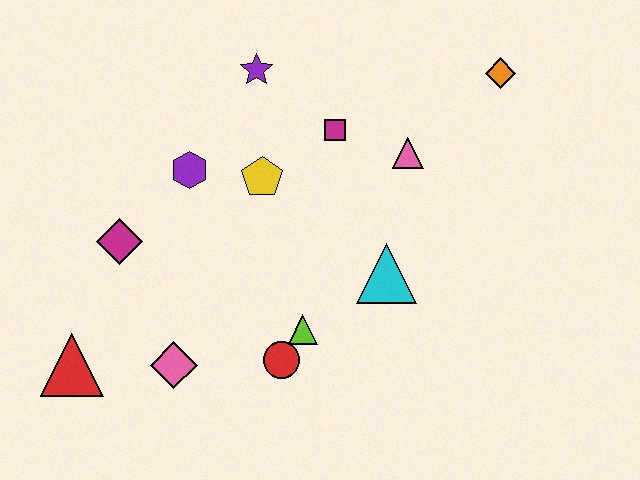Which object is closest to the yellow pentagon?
The purple hexagon is closest to the yellow pentagon.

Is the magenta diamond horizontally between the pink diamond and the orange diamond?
No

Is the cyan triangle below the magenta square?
Yes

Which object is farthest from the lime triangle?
The orange diamond is farthest from the lime triangle.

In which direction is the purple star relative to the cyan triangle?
The purple star is above the cyan triangle.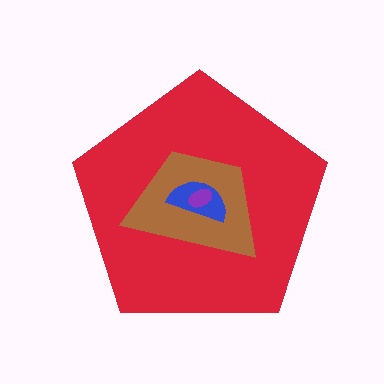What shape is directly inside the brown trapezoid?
The blue semicircle.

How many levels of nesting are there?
4.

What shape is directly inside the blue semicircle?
The purple ellipse.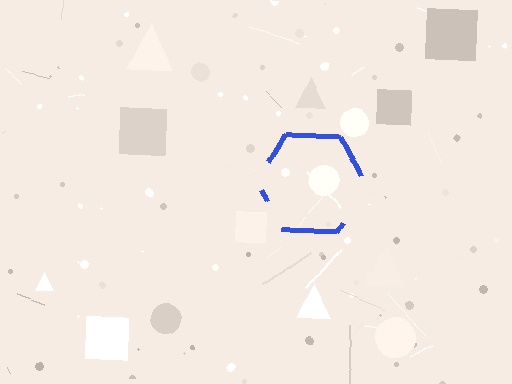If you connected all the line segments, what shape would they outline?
They would outline a hexagon.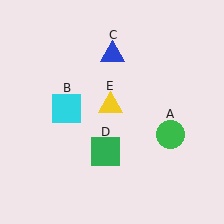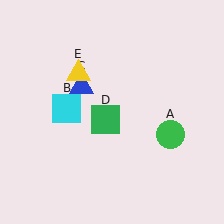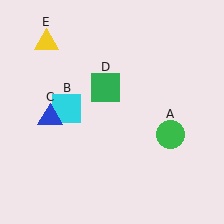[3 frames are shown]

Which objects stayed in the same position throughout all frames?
Green circle (object A) and cyan square (object B) remained stationary.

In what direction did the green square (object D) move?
The green square (object D) moved up.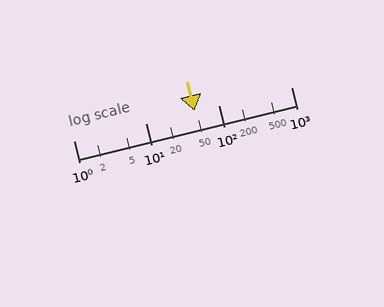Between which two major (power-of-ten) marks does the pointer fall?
The pointer is between 10 and 100.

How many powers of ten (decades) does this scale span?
The scale spans 3 decades, from 1 to 1000.